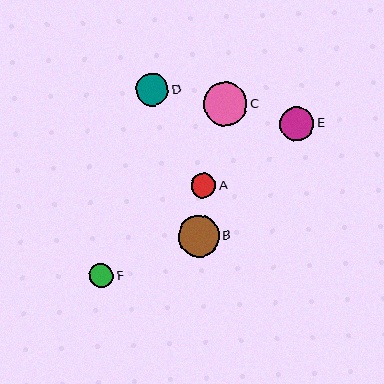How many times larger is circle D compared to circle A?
Circle D is approximately 1.3 times the size of circle A.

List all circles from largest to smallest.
From largest to smallest: C, B, E, D, A, F.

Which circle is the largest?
Circle C is the largest with a size of approximately 43 pixels.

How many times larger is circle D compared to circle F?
Circle D is approximately 1.3 times the size of circle F.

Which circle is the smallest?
Circle F is the smallest with a size of approximately 25 pixels.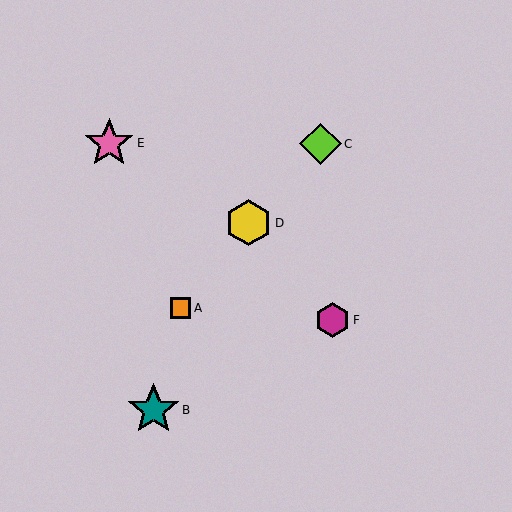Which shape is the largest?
The teal star (labeled B) is the largest.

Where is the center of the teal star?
The center of the teal star is at (153, 410).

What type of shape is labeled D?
Shape D is a yellow hexagon.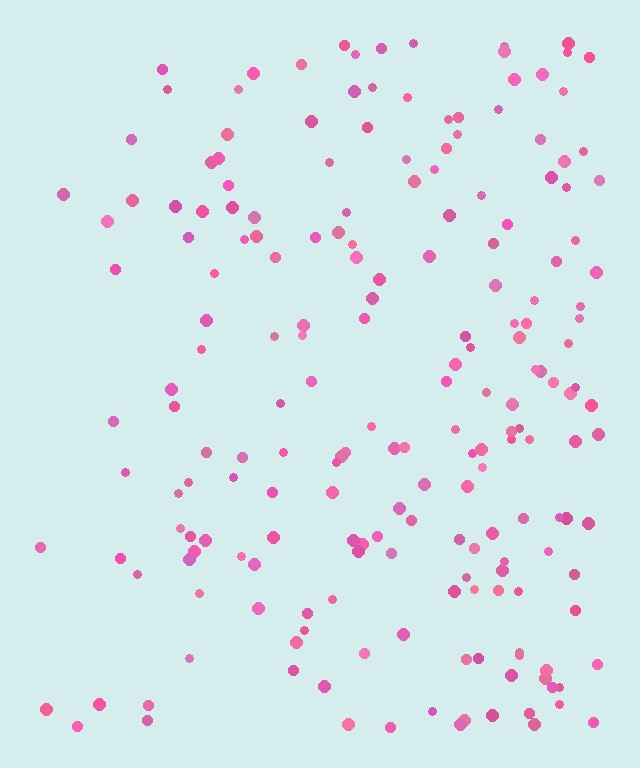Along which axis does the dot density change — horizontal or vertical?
Horizontal.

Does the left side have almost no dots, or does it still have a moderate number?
Still a moderate number, just noticeably fewer than the right.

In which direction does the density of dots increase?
From left to right, with the right side densest.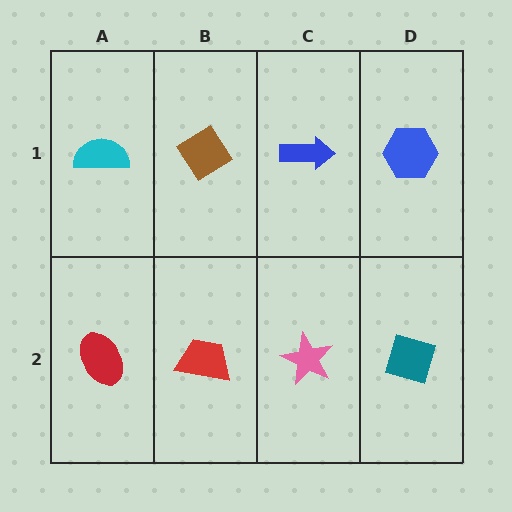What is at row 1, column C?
A blue arrow.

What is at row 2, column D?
A teal diamond.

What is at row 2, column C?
A pink star.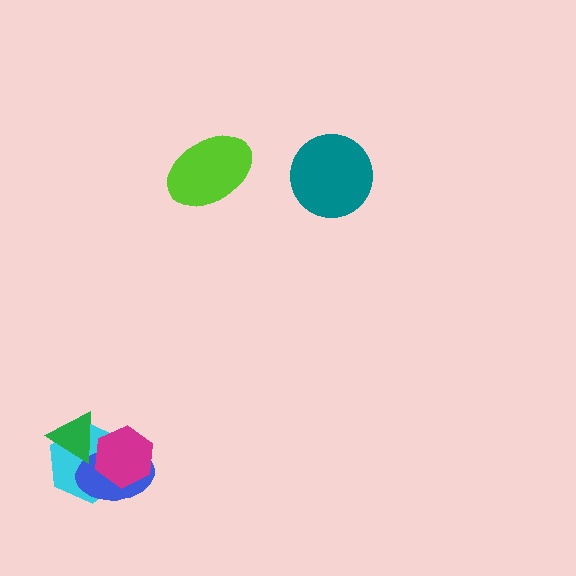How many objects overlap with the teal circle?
0 objects overlap with the teal circle.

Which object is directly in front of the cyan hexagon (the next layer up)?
The blue ellipse is directly in front of the cyan hexagon.